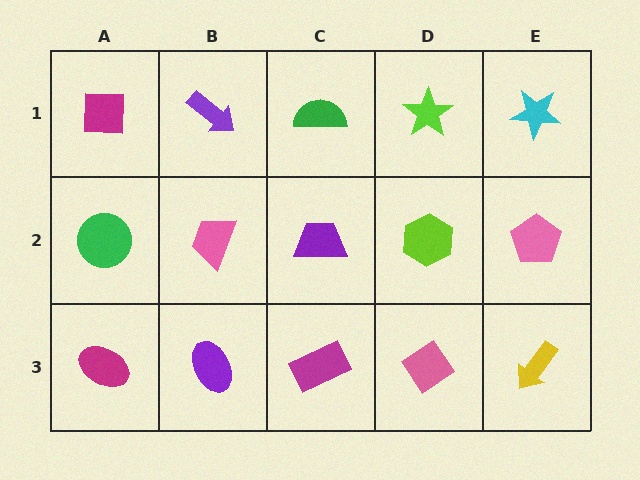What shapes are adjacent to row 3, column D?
A lime hexagon (row 2, column D), a magenta rectangle (row 3, column C), a yellow arrow (row 3, column E).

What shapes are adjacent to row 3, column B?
A pink trapezoid (row 2, column B), a magenta ellipse (row 3, column A), a magenta rectangle (row 3, column C).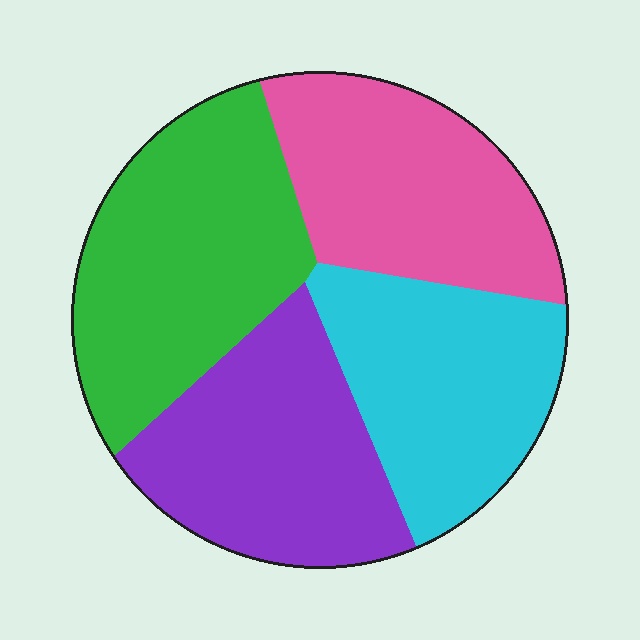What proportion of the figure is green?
Green covers 28% of the figure.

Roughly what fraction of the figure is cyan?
Cyan covers roughly 25% of the figure.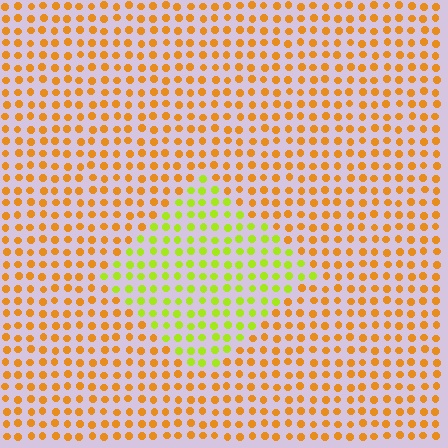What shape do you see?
I see a diamond.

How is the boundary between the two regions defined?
The boundary is defined purely by a slight shift in hue (about 47 degrees). Spacing, size, and orientation are identical on both sides.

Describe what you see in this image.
The image is filled with small orange elements in a uniform arrangement. A diamond-shaped region is visible where the elements are tinted to a slightly different hue, forming a subtle color boundary.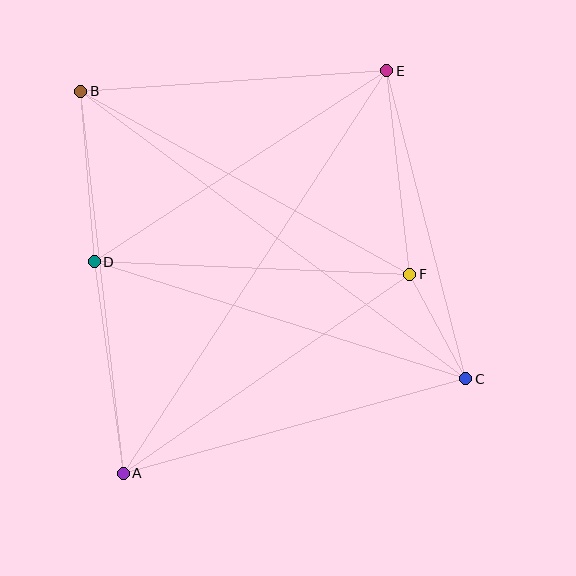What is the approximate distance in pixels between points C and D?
The distance between C and D is approximately 389 pixels.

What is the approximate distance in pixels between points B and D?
The distance between B and D is approximately 171 pixels.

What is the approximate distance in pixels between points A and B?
The distance between A and B is approximately 384 pixels.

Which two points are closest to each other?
Points C and F are closest to each other.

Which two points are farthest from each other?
Points A and E are farthest from each other.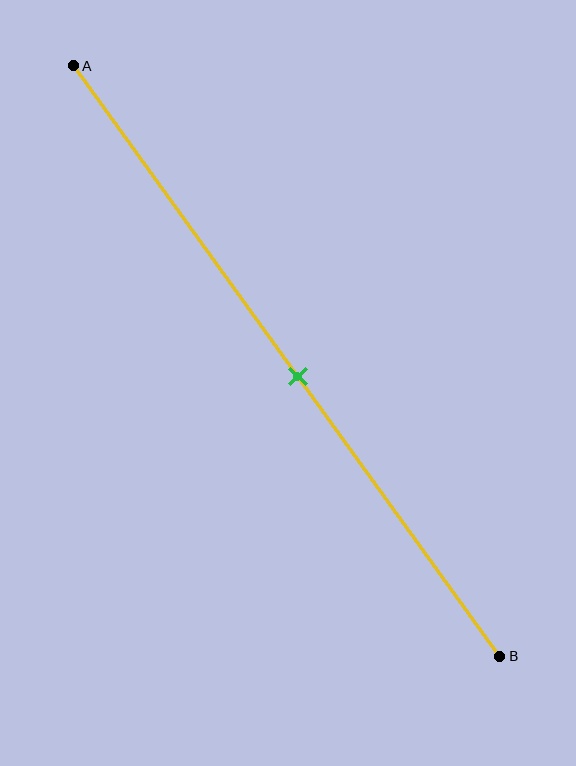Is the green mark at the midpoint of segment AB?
Yes, the mark is approximately at the midpoint.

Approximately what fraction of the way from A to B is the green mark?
The green mark is approximately 55% of the way from A to B.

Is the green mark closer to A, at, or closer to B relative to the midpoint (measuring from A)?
The green mark is approximately at the midpoint of segment AB.